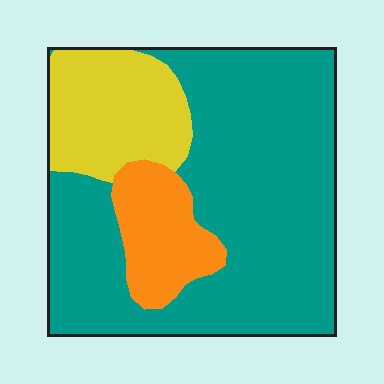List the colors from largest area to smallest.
From largest to smallest: teal, yellow, orange.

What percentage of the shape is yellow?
Yellow covers around 20% of the shape.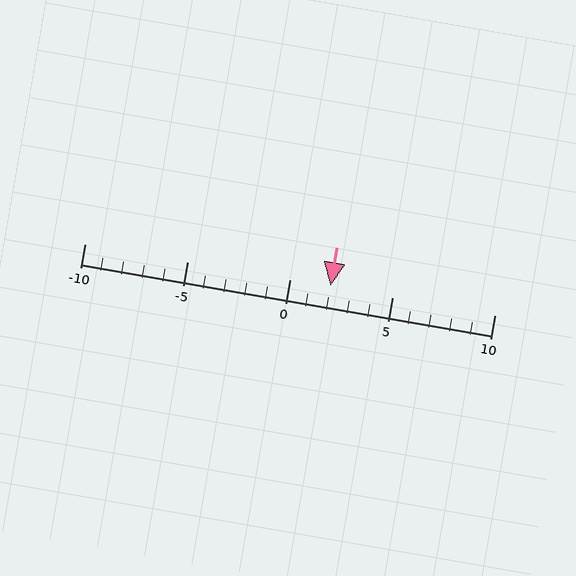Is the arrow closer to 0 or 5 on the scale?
The arrow is closer to 0.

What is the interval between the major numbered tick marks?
The major tick marks are spaced 5 units apart.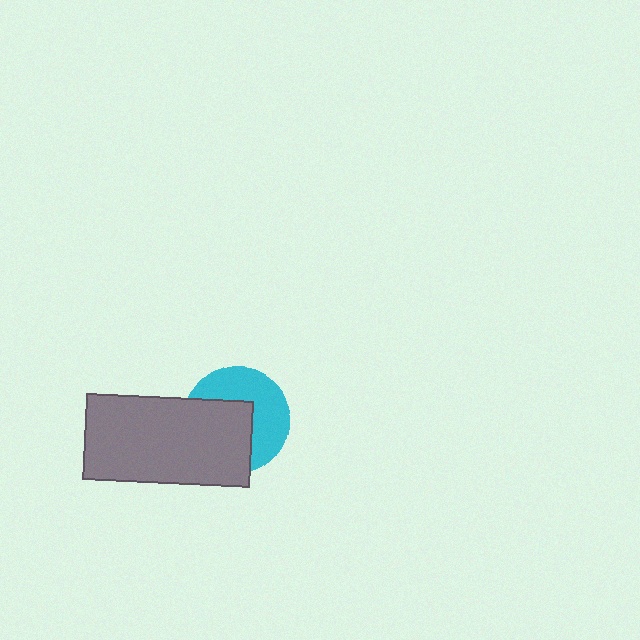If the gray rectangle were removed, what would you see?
You would see the complete cyan circle.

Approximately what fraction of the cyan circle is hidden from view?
Roughly 50% of the cyan circle is hidden behind the gray rectangle.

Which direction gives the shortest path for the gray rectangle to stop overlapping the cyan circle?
Moving toward the lower-left gives the shortest separation.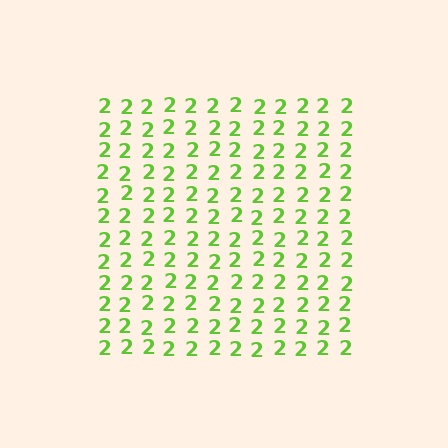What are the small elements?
The small elements are digit 2's.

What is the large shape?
The large shape is a square.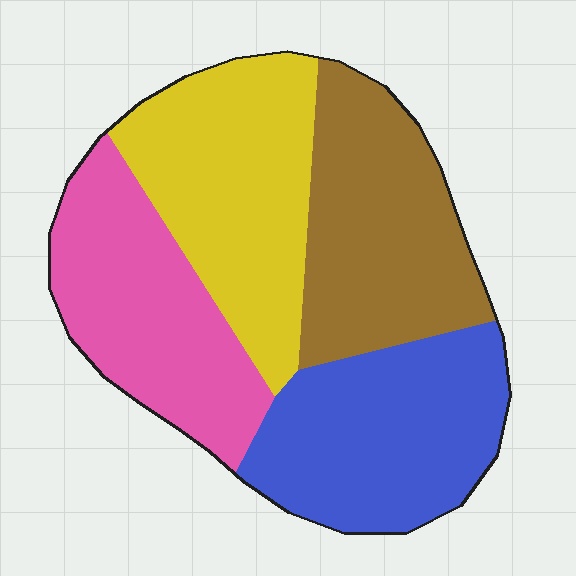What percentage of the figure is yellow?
Yellow covers about 25% of the figure.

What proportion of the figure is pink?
Pink covers about 25% of the figure.